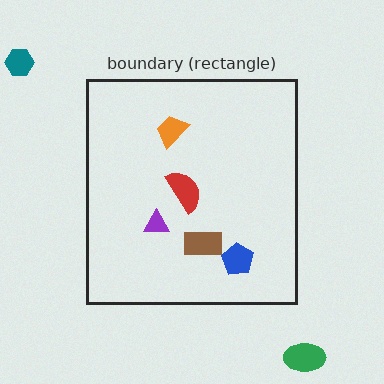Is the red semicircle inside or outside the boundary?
Inside.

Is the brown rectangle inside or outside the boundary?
Inside.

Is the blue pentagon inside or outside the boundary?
Inside.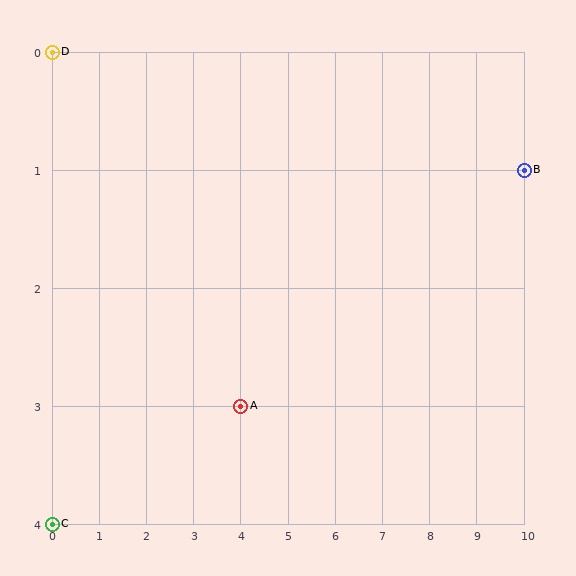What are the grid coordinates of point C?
Point C is at grid coordinates (0, 4).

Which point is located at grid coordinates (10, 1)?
Point B is at (10, 1).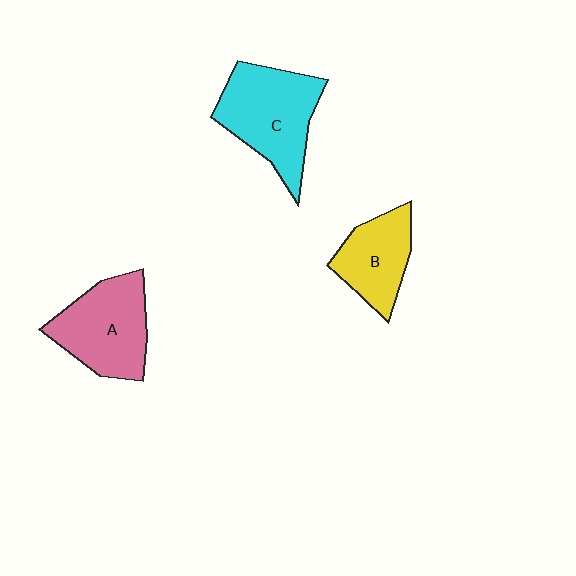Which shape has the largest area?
Shape C (cyan).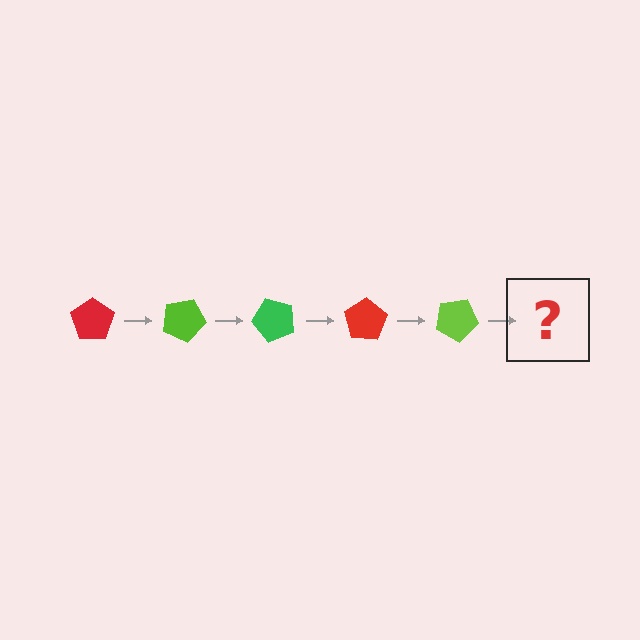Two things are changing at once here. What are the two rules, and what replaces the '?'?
The two rules are that it rotates 25 degrees each step and the color cycles through red, lime, and green. The '?' should be a green pentagon, rotated 125 degrees from the start.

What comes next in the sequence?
The next element should be a green pentagon, rotated 125 degrees from the start.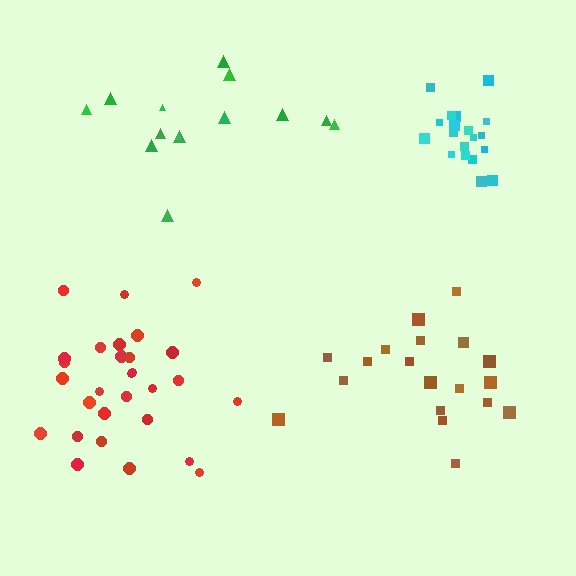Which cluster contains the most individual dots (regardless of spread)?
Red (29).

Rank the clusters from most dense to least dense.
cyan, brown, red, green.